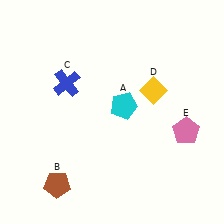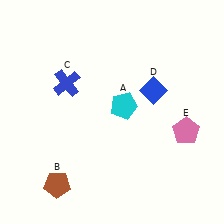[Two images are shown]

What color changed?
The diamond (D) changed from yellow in Image 1 to blue in Image 2.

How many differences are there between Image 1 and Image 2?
There is 1 difference between the two images.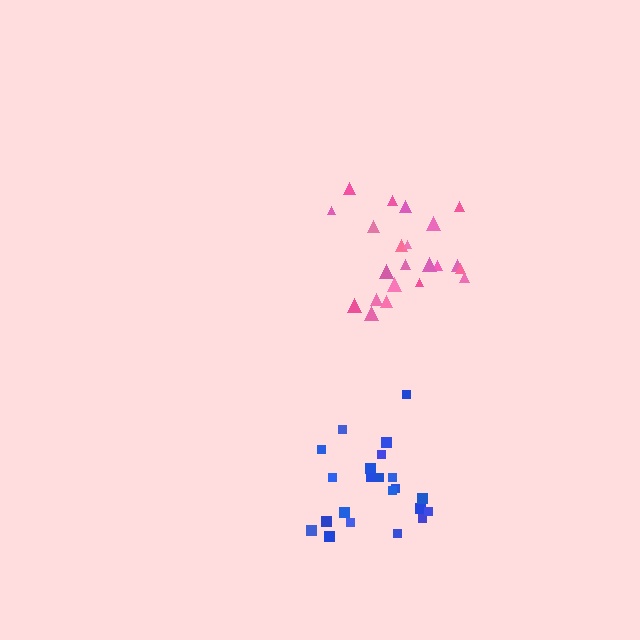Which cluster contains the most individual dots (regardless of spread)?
Pink (22).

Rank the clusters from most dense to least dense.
blue, pink.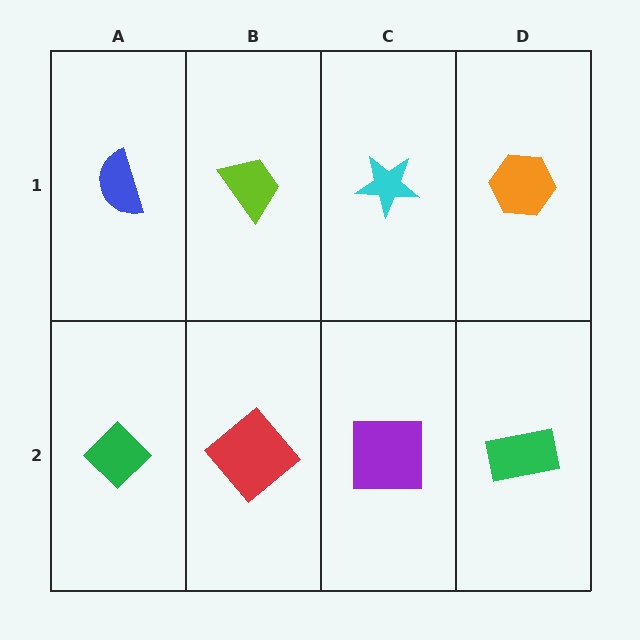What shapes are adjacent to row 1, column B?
A red diamond (row 2, column B), a blue semicircle (row 1, column A), a cyan star (row 1, column C).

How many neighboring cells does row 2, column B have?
3.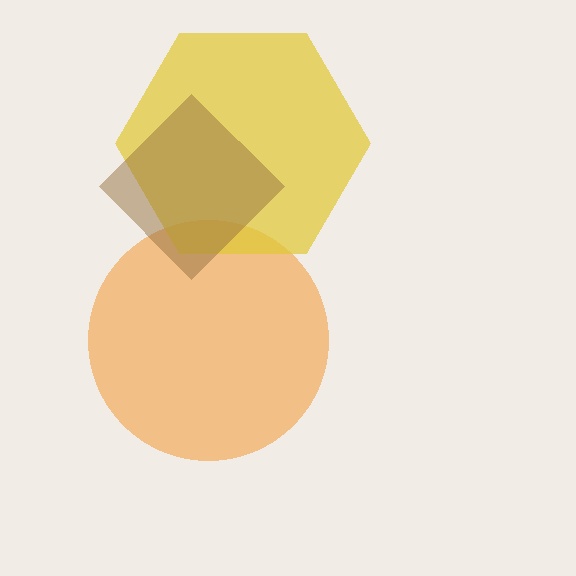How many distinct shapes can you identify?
There are 3 distinct shapes: an orange circle, a yellow hexagon, a brown diamond.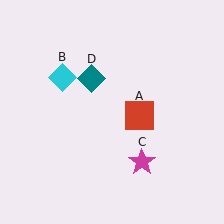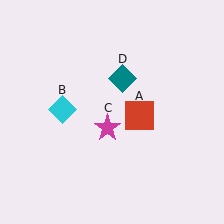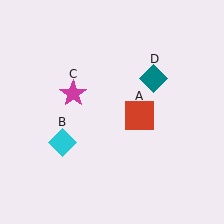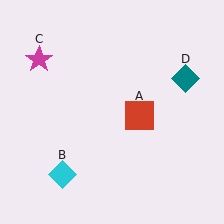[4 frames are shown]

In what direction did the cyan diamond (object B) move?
The cyan diamond (object B) moved down.